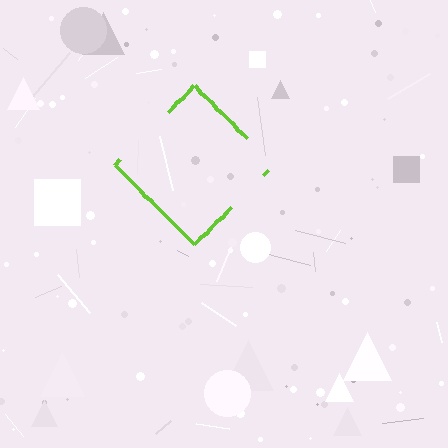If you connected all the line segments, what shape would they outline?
They would outline a diamond.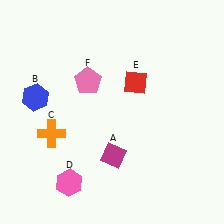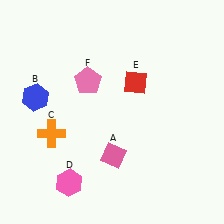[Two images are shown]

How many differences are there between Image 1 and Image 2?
There is 1 difference between the two images.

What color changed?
The diamond (A) changed from magenta in Image 1 to pink in Image 2.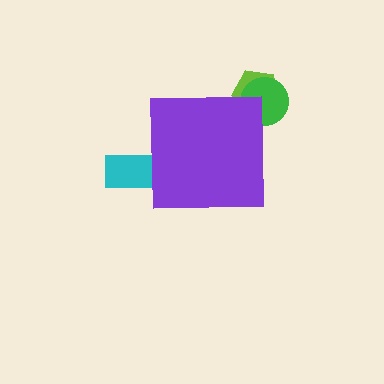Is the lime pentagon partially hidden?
Yes, the lime pentagon is partially hidden behind the purple square.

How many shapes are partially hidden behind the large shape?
3 shapes are partially hidden.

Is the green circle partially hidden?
Yes, the green circle is partially hidden behind the purple square.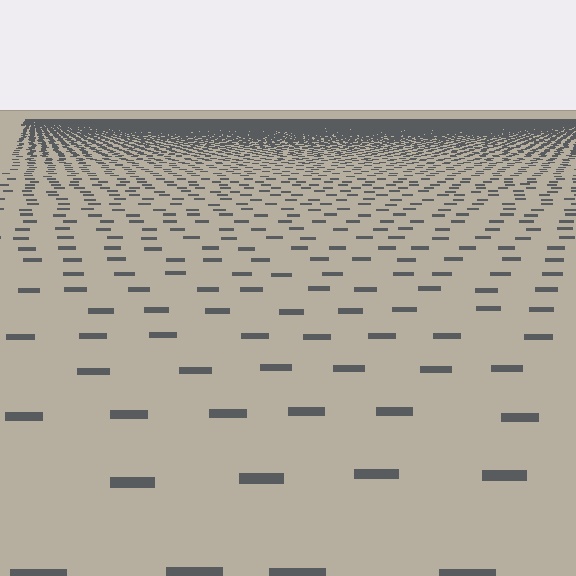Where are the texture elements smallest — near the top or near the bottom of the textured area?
Near the top.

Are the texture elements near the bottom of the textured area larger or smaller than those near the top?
Larger. Near the bottom, elements are closer to the viewer and appear at a bigger on-screen size.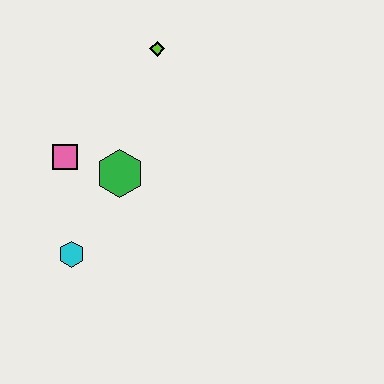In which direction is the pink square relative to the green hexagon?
The pink square is to the left of the green hexagon.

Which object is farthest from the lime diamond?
The cyan hexagon is farthest from the lime diamond.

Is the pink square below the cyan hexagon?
No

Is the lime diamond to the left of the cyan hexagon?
No